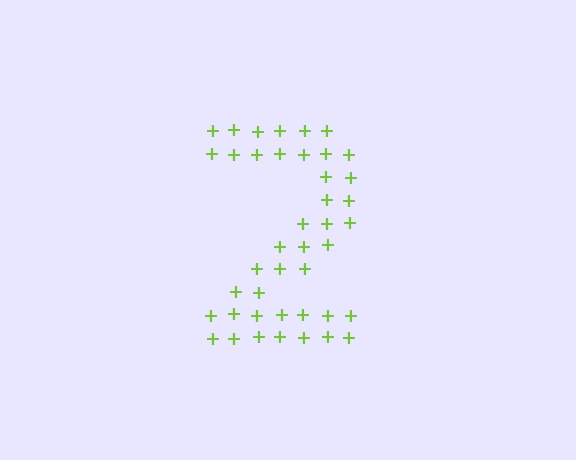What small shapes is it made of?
It is made of small plus signs.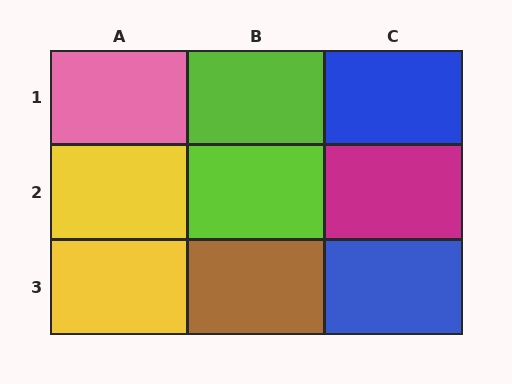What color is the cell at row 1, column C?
Blue.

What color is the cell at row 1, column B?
Lime.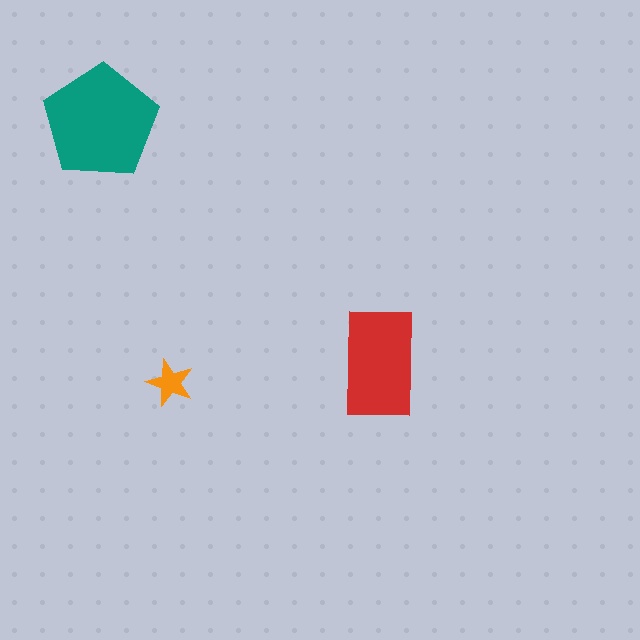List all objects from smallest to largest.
The orange star, the red rectangle, the teal pentagon.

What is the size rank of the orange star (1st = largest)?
3rd.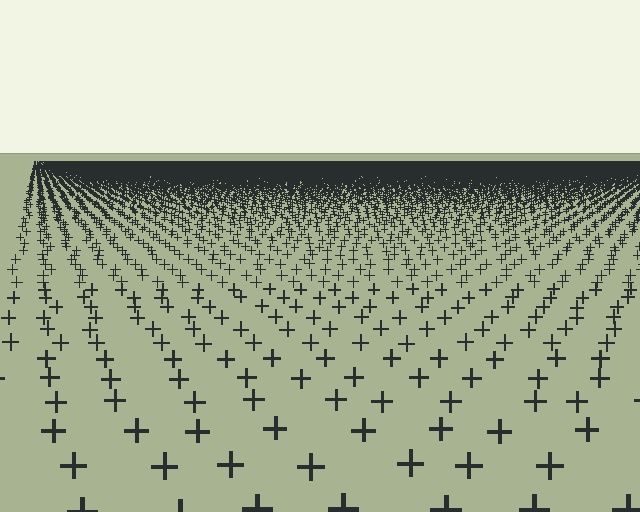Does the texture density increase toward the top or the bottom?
Density increases toward the top.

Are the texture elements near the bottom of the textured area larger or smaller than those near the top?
Larger. Near the bottom, elements are closer to the viewer and appear at a bigger on-screen size.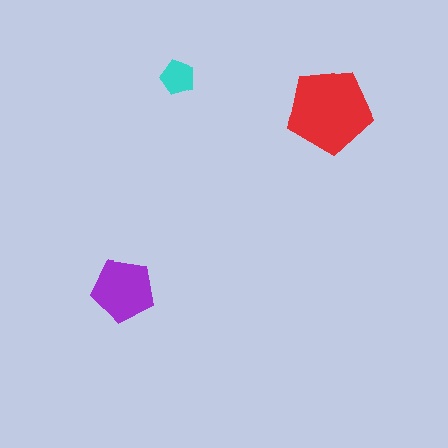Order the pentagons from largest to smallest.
the red one, the purple one, the cyan one.